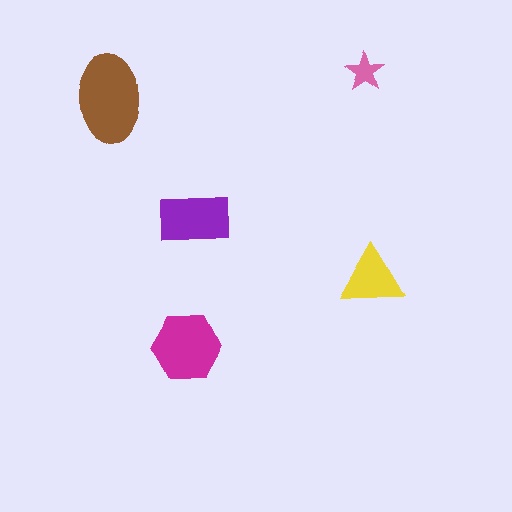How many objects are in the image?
There are 5 objects in the image.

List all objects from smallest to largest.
The pink star, the yellow triangle, the purple rectangle, the magenta hexagon, the brown ellipse.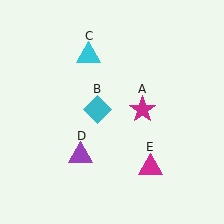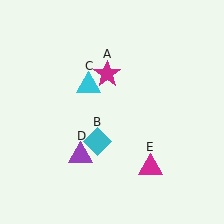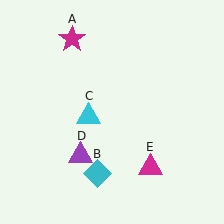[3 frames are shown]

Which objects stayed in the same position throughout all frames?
Purple triangle (object D) and magenta triangle (object E) remained stationary.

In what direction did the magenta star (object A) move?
The magenta star (object A) moved up and to the left.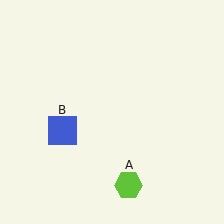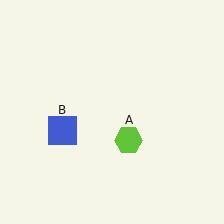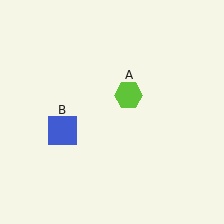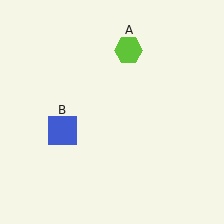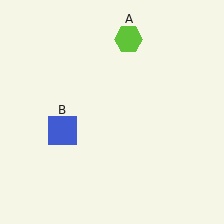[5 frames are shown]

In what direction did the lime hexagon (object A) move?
The lime hexagon (object A) moved up.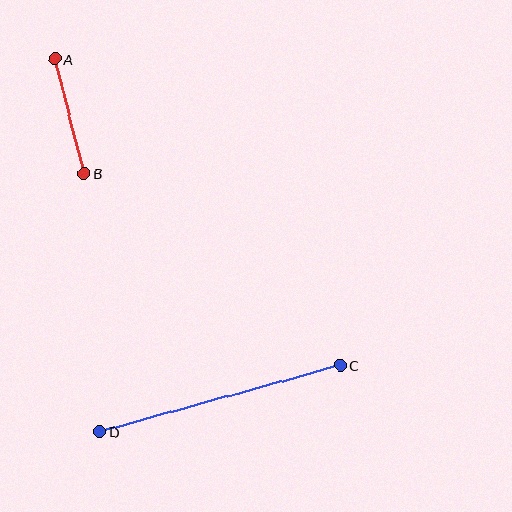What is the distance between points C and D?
The distance is approximately 250 pixels.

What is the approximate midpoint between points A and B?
The midpoint is at approximately (69, 116) pixels.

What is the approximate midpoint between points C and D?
The midpoint is at approximately (220, 399) pixels.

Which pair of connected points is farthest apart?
Points C and D are farthest apart.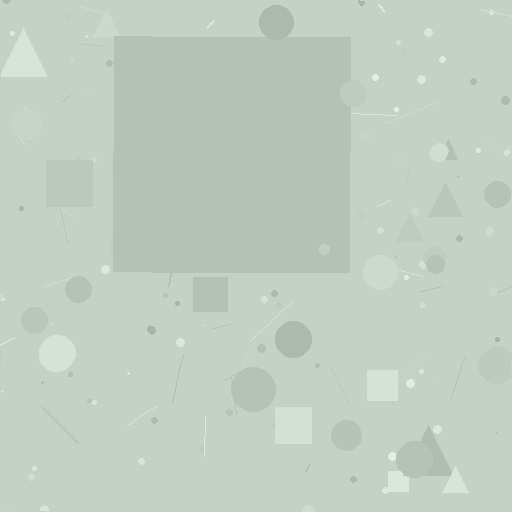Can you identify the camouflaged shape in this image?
The camouflaged shape is a square.